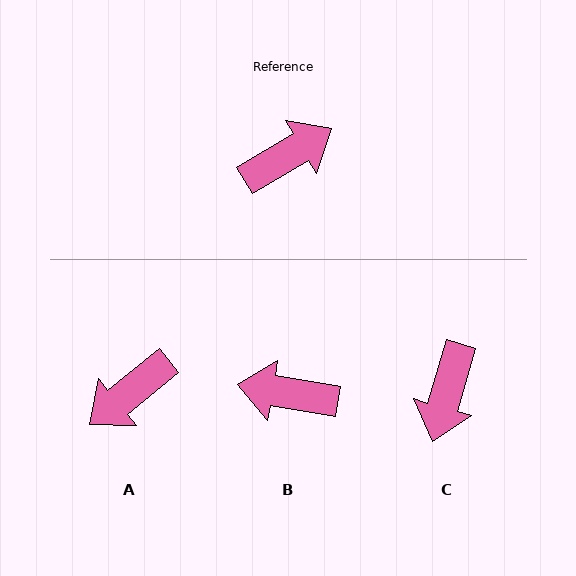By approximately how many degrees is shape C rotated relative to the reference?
Approximately 137 degrees clockwise.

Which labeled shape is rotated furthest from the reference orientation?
A, about 172 degrees away.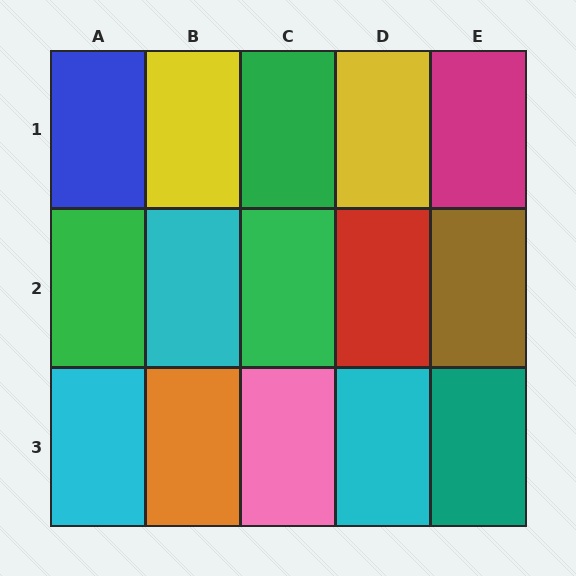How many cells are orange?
1 cell is orange.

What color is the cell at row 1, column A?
Blue.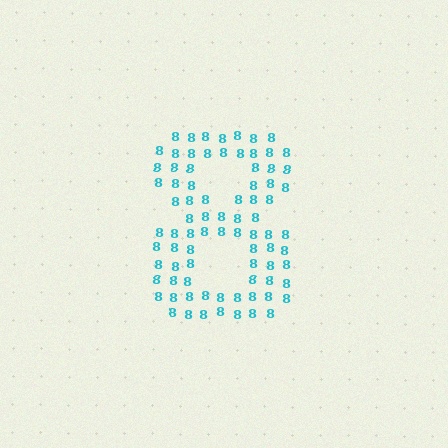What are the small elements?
The small elements are digit 8's.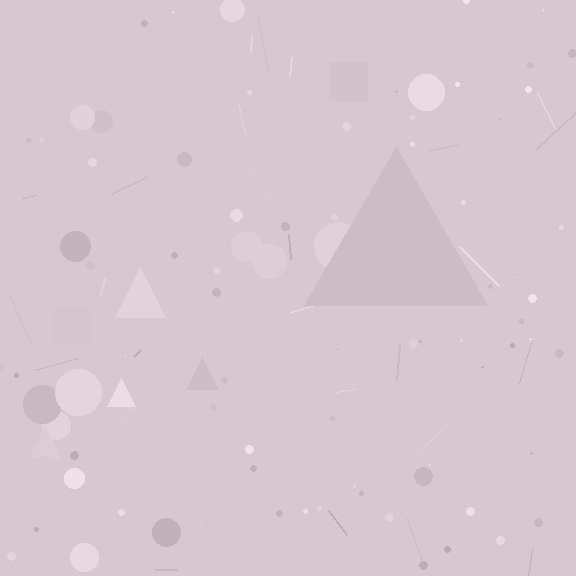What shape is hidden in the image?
A triangle is hidden in the image.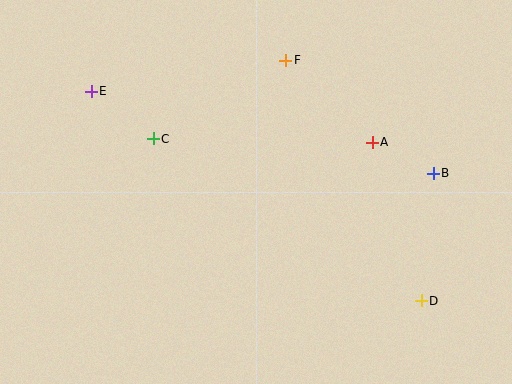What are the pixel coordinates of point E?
Point E is at (91, 91).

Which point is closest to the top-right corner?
Point B is closest to the top-right corner.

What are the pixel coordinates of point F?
Point F is at (286, 60).